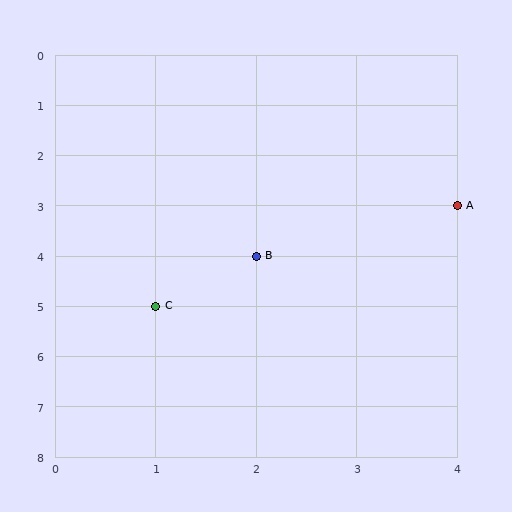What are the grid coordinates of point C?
Point C is at grid coordinates (1, 5).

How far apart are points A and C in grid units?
Points A and C are 3 columns and 2 rows apart (about 3.6 grid units diagonally).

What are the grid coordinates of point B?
Point B is at grid coordinates (2, 4).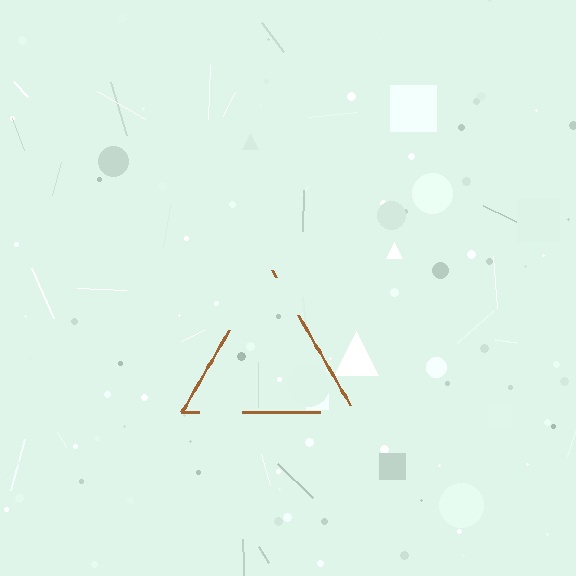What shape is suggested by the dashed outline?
The dashed outline suggests a triangle.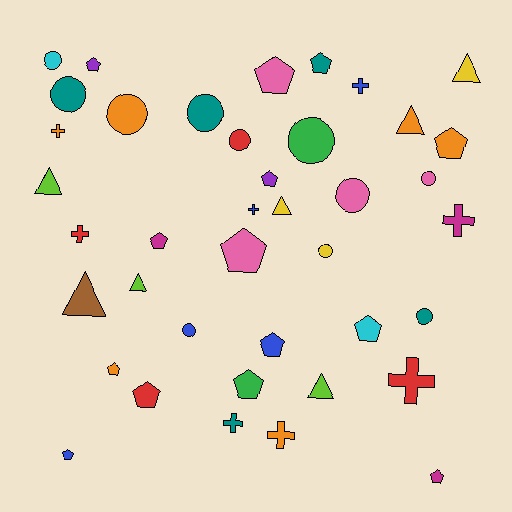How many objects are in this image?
There are 40 objects.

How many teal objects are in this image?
There are 5 teal objects.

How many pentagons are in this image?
There are 14 pentagons.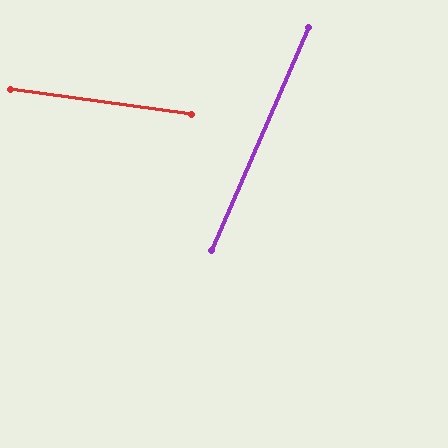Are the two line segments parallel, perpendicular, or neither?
Neither parallel nor perpendicular — they differ by about 74°.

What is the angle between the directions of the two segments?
Approximately 74 degrees.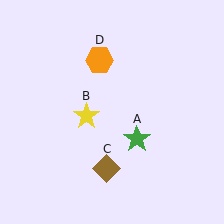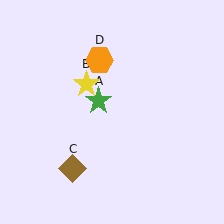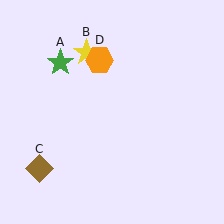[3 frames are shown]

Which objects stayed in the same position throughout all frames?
Orange hexagon (object D) remained stationary.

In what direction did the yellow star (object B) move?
The yellow star (object B) moved up.